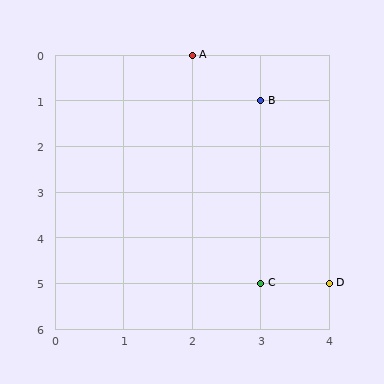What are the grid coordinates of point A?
Point A is at grid coordinates (2, 0).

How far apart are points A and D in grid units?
Points A and D are 2 columns and 5 rows apart (about 5.4 grid units diagonally).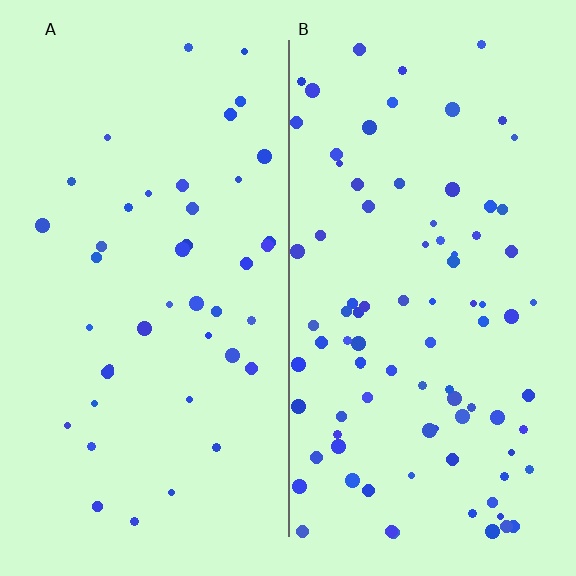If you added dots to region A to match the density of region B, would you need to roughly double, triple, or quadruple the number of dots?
Approximately double.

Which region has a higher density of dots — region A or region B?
B (the right).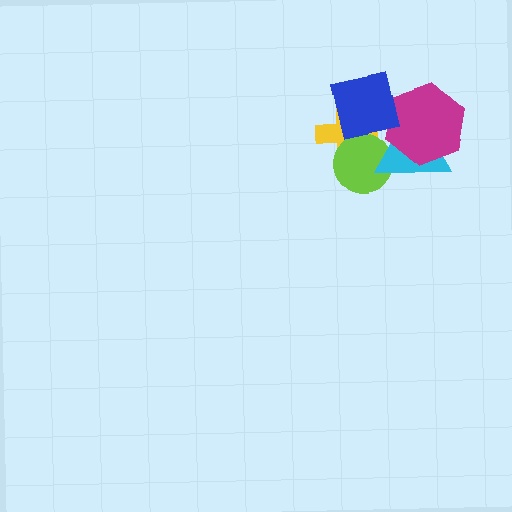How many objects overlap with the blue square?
3 objects overlap with the blue square.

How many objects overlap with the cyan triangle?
3 objects overlap with the cyan triangle.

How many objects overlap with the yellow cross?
2 objects overlap with the yellow cross.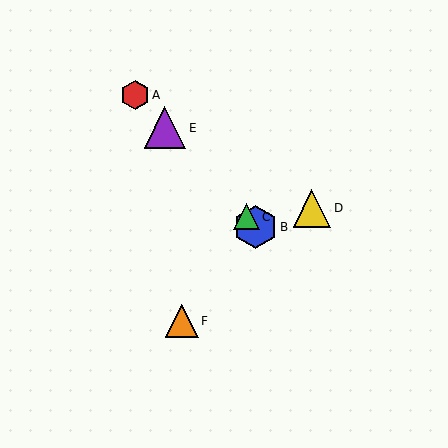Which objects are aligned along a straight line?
Objects A, B, C, E are aligned along a straight line.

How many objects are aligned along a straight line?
4 objects (A, B, C, E) are aligned along a straight line.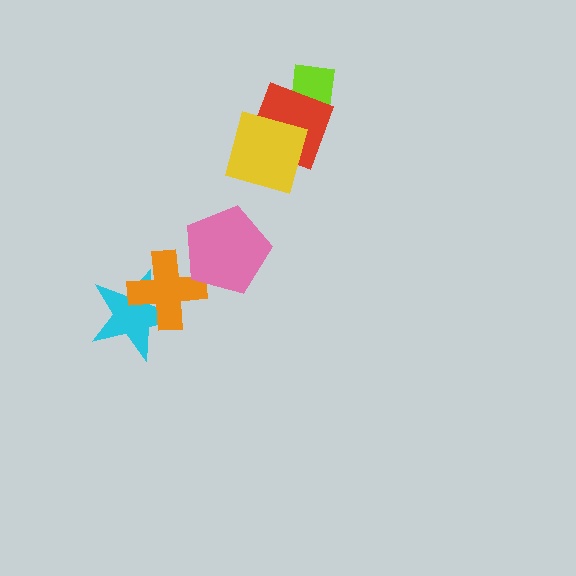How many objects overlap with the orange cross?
2 objects overlap with the orange cross.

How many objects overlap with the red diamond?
2 objects overlap with the red diamond.